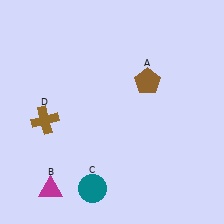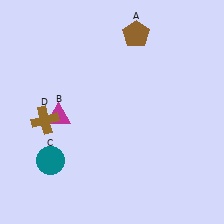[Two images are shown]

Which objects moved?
The objects that moved are: the brown pentagon (A), the magenta triangle (B), the teal circle (C).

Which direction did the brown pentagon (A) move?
The brown pentagon (A) moved up.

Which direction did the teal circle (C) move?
The teal circle (C) moved left.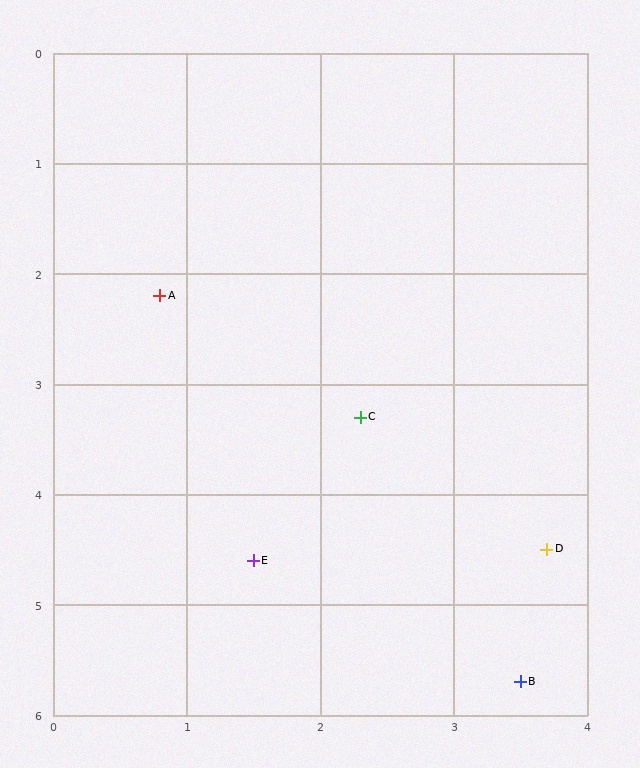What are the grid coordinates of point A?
Point A is at approximately (0.8, 2.2).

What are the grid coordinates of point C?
Point C is at approximately (2.3, 3.3).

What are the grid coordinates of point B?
Point B is at approximately (3.5, 5.7).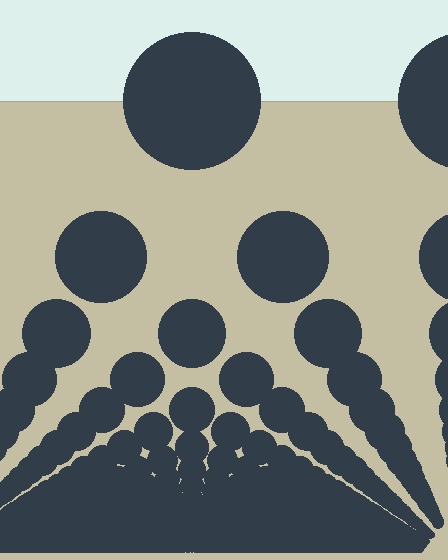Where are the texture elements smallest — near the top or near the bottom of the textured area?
Near the bottom.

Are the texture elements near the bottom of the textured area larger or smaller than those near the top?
Smaller. The gradient is inverted — elements near the bottom are smaller and denser.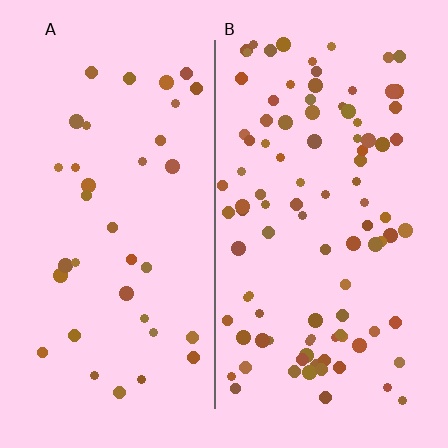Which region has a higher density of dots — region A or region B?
B (the right).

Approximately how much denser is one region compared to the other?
Approximately 2.7× — region B over region A.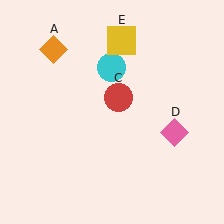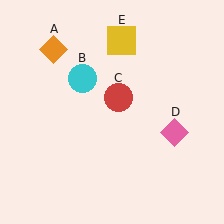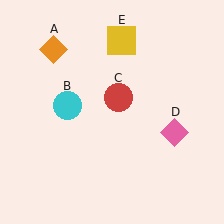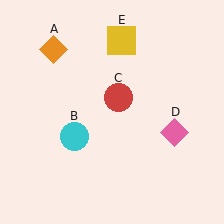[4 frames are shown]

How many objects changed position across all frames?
1 object changed position: cyan circle (object B).